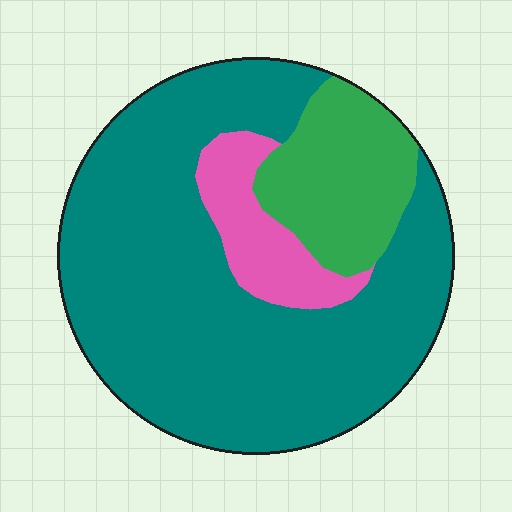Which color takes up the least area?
Pink, at roughly 10%.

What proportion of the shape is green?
Green covers around 15% of the shape.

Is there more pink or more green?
Green.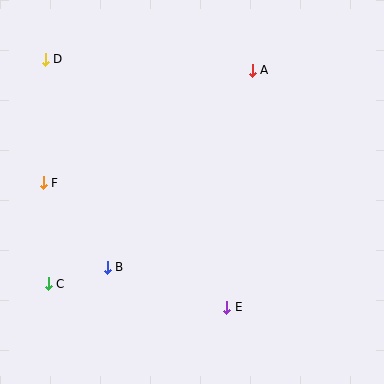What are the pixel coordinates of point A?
Point A is at (252, 70).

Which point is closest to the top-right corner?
Point A is closest to the top-right corner.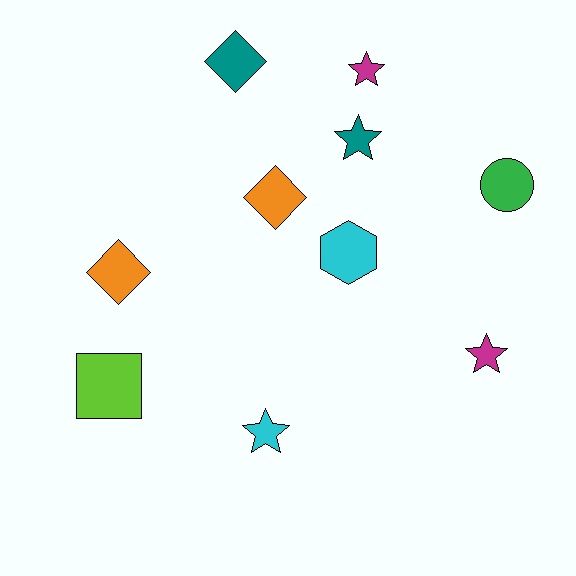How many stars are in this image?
There are 4 stars.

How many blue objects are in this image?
There are no blue objects.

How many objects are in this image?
There are 10 objects.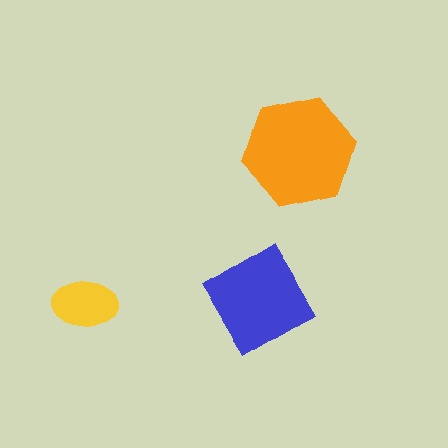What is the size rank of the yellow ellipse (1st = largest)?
3rd.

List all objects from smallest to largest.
The yellow ellipse, the blue diamond, the orange hexagon.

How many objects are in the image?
There are 3 objects in the image.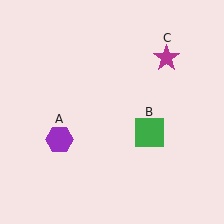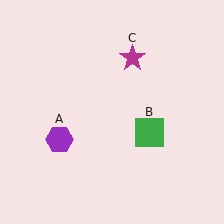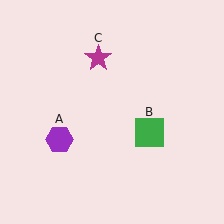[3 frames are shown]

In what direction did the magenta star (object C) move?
The magenta star (object C) moved left.